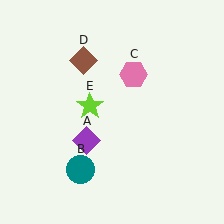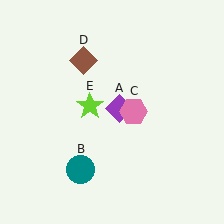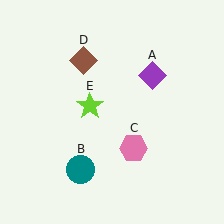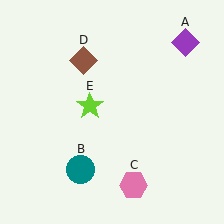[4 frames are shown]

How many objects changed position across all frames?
2 objects changed position: purple diamond (object A), pink hexagon (object C).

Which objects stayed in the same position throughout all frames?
Teal circle (object B) and brown diamond (object D) and lime star (object E) remained stationary.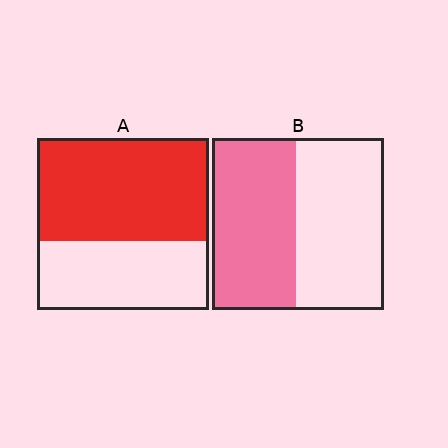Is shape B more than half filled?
Roughly half.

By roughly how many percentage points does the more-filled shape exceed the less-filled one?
By roughly 10 percentage points (A over B).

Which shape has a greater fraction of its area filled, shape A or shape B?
Shape A.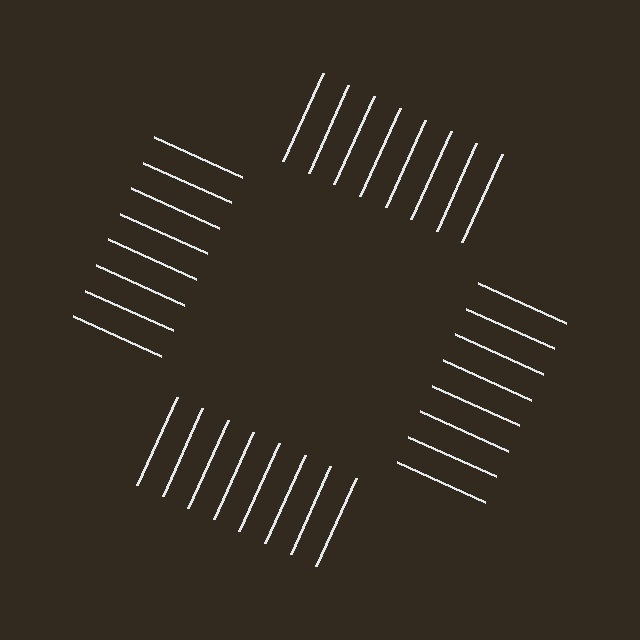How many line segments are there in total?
32 — 8 along each of the 4 edges.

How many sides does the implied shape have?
4 sides — the line-ends trace a square.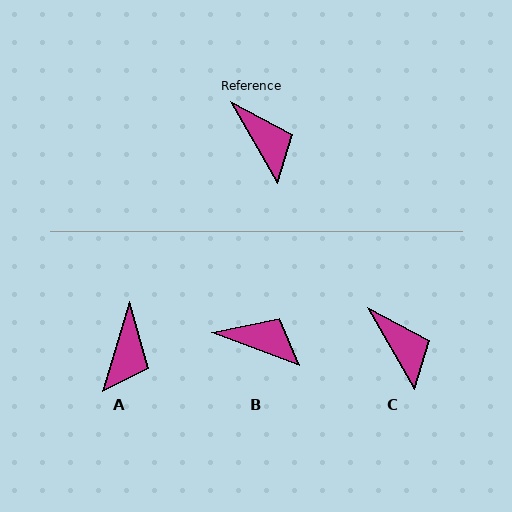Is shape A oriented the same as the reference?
No, it is off by about 47 degrees.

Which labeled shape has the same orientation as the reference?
C.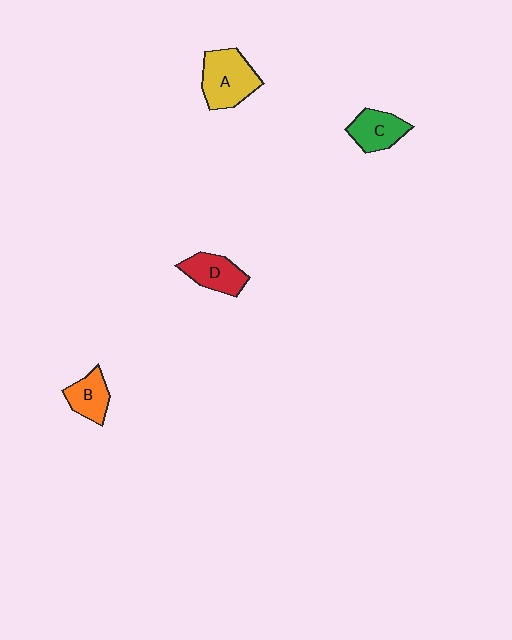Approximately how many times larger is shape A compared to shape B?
Approximately 1.6 times.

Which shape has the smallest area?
Shape B (orange).